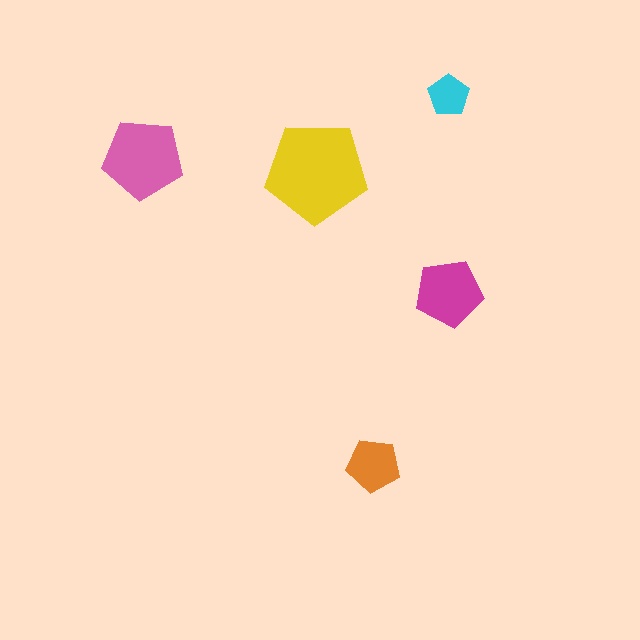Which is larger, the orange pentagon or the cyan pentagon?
The orange one.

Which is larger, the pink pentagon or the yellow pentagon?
The yellow one.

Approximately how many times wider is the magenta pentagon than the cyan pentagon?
About 1.5 times wider.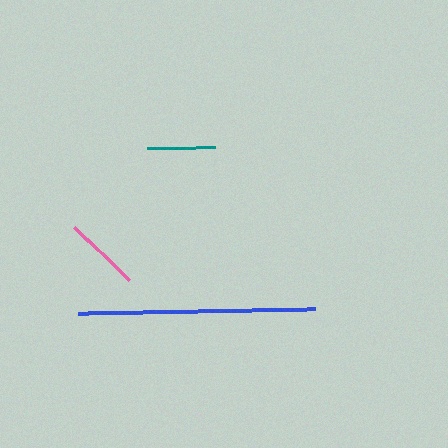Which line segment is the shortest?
The teal line is the shortest at approximately 68 pixels.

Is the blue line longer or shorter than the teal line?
The blue line is longer than the teal line.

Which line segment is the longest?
The blue line is the longest at approximately 237 pixels.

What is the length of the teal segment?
The teal segment is approximately 68 pixels long.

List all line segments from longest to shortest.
From longest to shortest: blue, pink, teal.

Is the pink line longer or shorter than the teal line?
The pink line is longer than the teal line.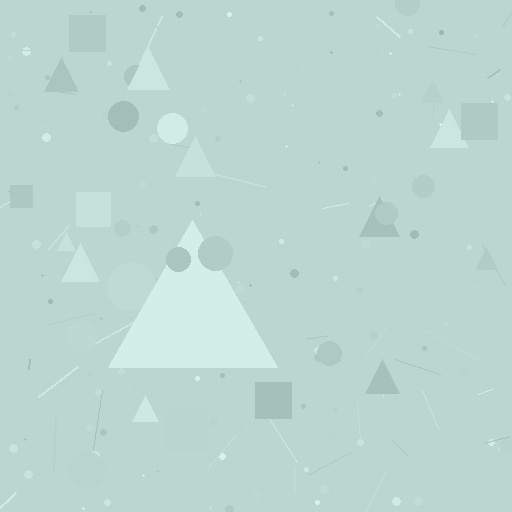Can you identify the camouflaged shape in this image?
The camouflaged shape is a triangle.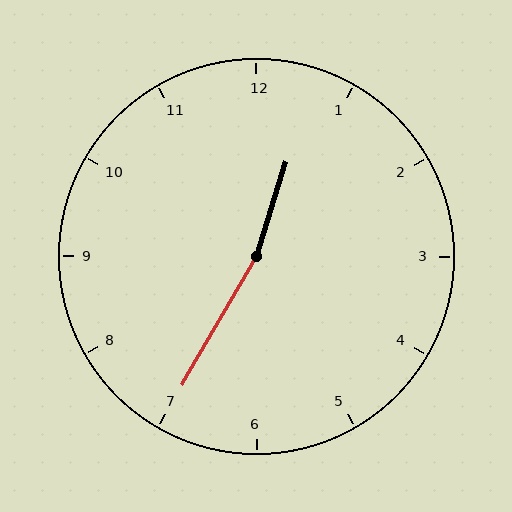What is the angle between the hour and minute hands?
Approximately 168 degrees.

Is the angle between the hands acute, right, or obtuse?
It is obtuse.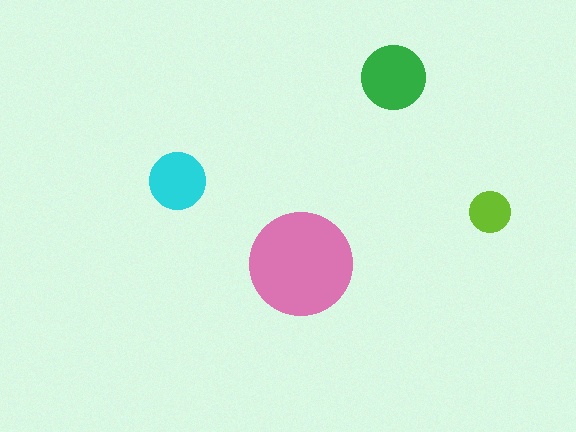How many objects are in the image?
There are 4 objects in the image.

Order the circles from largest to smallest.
the pink one, the green one, the cyan one, the lime one.